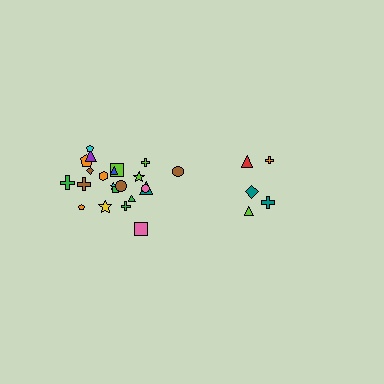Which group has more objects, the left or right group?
The left group.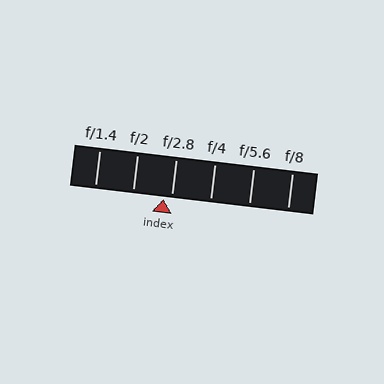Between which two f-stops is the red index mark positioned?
The index mark is between f/2 and f/2.8.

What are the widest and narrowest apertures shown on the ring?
The widest aperture shown is f/1.4 and the narrowest is f/8.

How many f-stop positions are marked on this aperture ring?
There are 6 f-stop positions marked.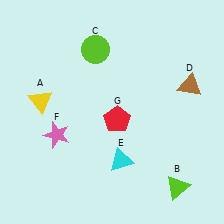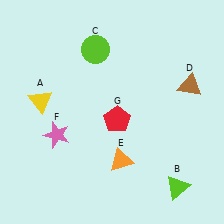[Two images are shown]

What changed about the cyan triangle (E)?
In Image 1, E is cyan. In Image 2, it changed to orange.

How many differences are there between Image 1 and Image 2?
There is 1 difference between the two images.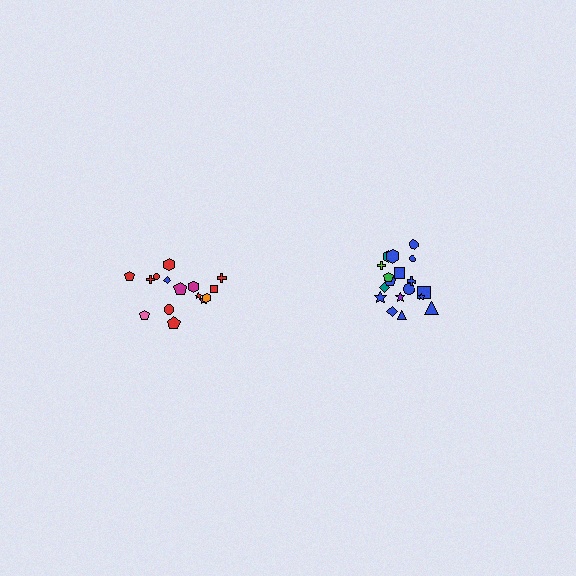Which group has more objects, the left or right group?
The right group.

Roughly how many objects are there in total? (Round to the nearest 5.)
Roughly 35 objects in total.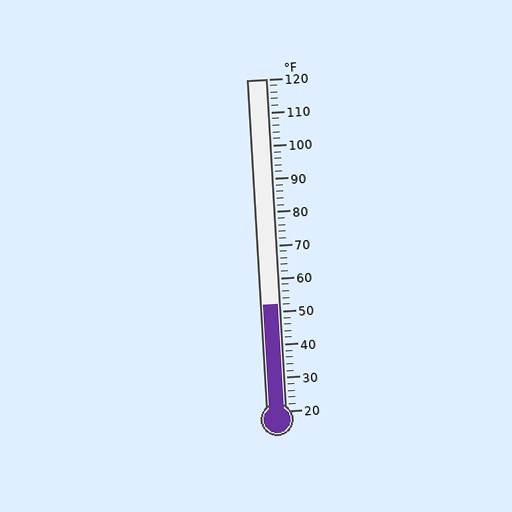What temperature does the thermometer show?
The thermometer shows approximately 52°F.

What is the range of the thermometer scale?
The thermometer scale ranges from 20°F to 120°F.